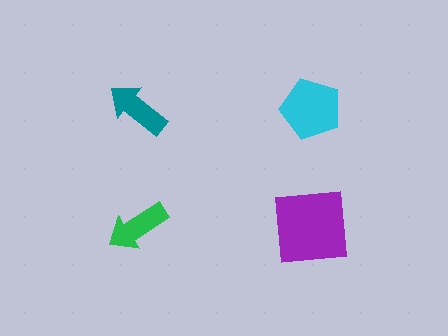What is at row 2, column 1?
A green arrow.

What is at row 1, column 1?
A teal arrow.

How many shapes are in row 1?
2 shapes.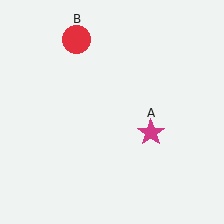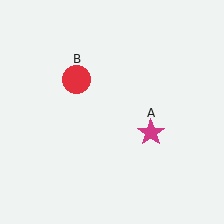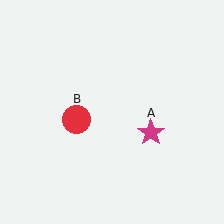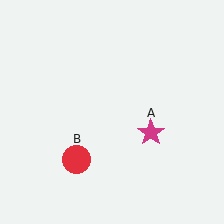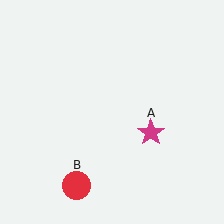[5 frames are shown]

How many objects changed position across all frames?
1 object changed position: red circle (object B).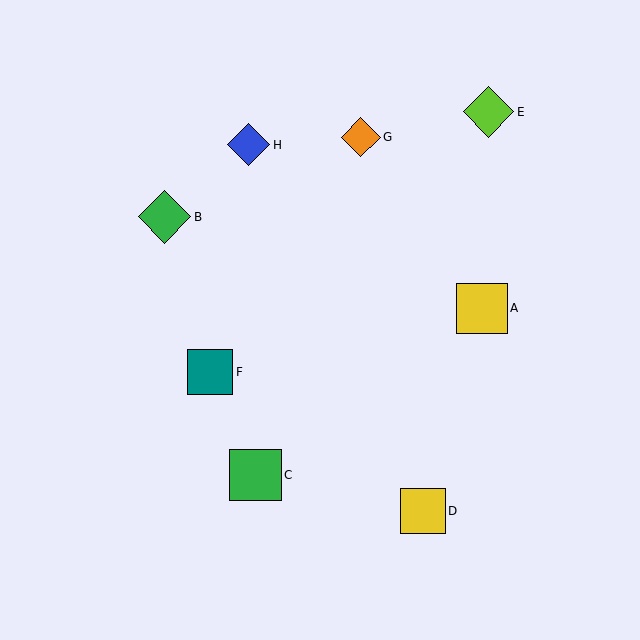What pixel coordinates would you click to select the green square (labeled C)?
Click at (256, 475) to select the green square C.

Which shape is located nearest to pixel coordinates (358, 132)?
The orange diamond (labeled G) at (361, 137) is nearest to that location.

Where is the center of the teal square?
The center of the teal square is at (210, 372).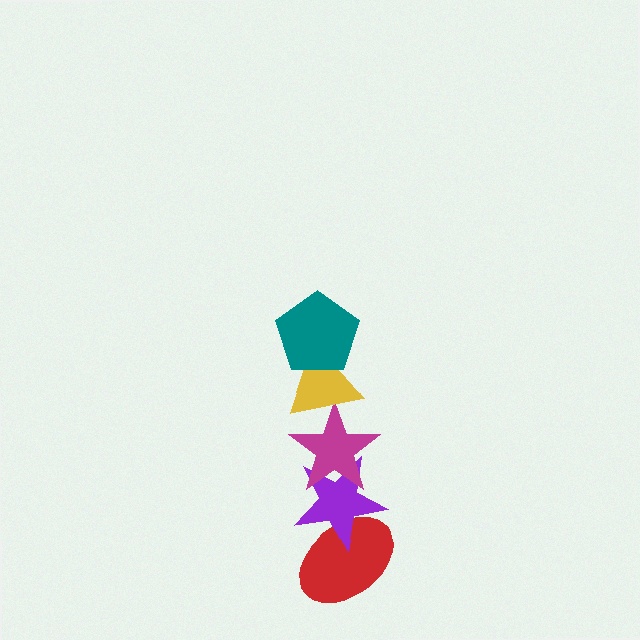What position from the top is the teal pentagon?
The teal pentagon is 1st from the top.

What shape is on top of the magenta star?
The yellow triangle is on top of the magenta star.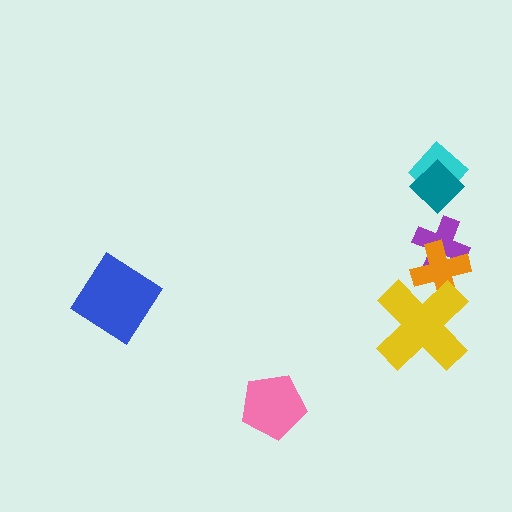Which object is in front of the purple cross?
The orange cross is in front of the purple cross.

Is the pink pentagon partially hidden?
No, no other shape covers it.